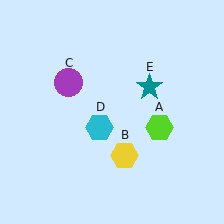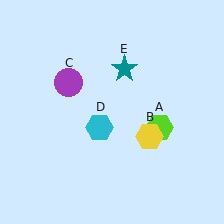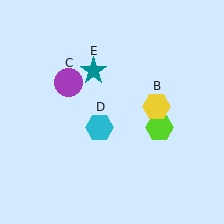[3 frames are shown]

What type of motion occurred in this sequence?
The yellow hexagon (object B), teal star (object E) rotated counterclockwise around the center of the scene.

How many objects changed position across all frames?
2 objects changed position: yellow hexagon (object B), teal star (object E).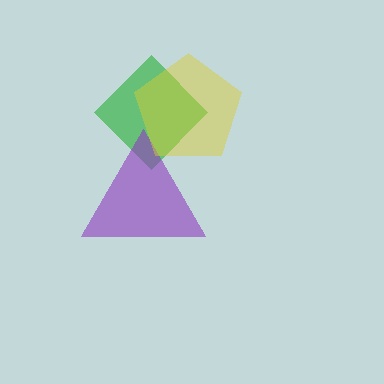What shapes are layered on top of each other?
The layered shapes are: a green diamond, a purple triangle, a yellow pentagon.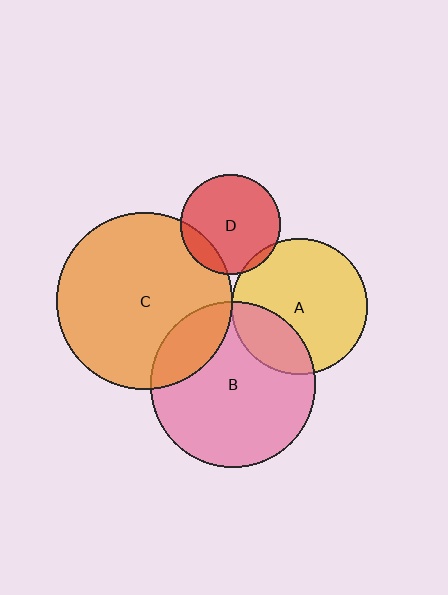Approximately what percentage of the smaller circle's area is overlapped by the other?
Approximately 5%.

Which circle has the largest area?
Circle C (orange).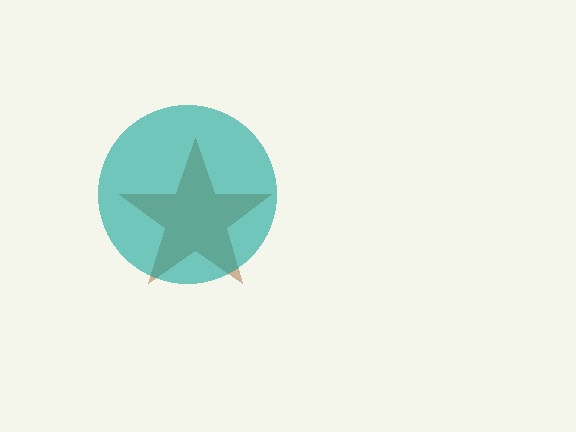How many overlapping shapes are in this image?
There are 2 overlapping shapes in the image.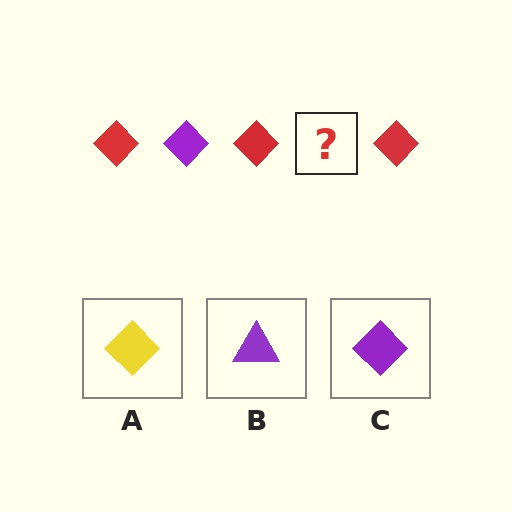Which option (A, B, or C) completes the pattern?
C.